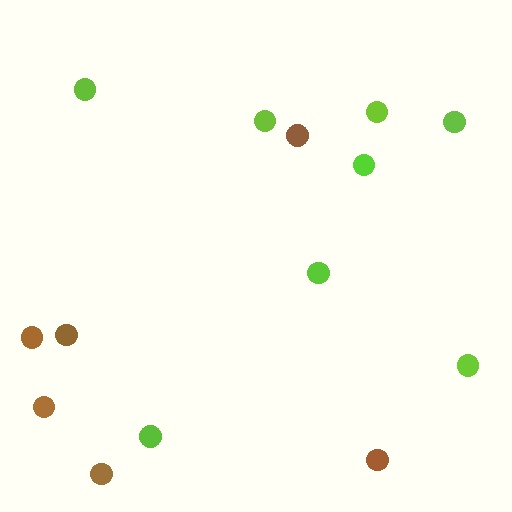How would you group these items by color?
There are 2 groups: one group of brown circles (6) and one group of lime circles (8).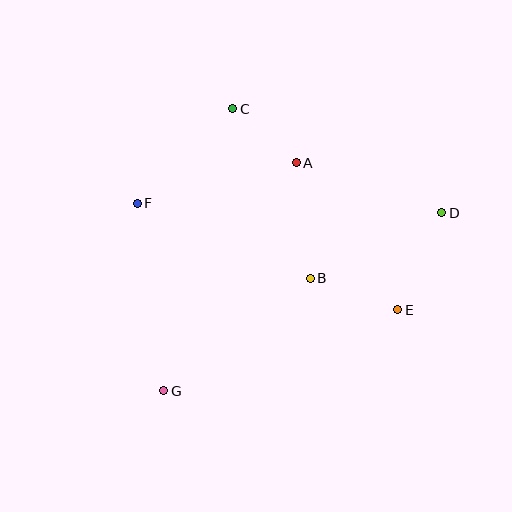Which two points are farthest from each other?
Points D and G are farthest from each other.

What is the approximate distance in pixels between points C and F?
The distance between C and F is approximately 134 pixels.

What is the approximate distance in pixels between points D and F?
The distance between D and F is approximately 305 pixels.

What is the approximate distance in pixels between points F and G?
The distance between F and G is approximately 189 pixels.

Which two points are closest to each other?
Points A and C are closest to each other.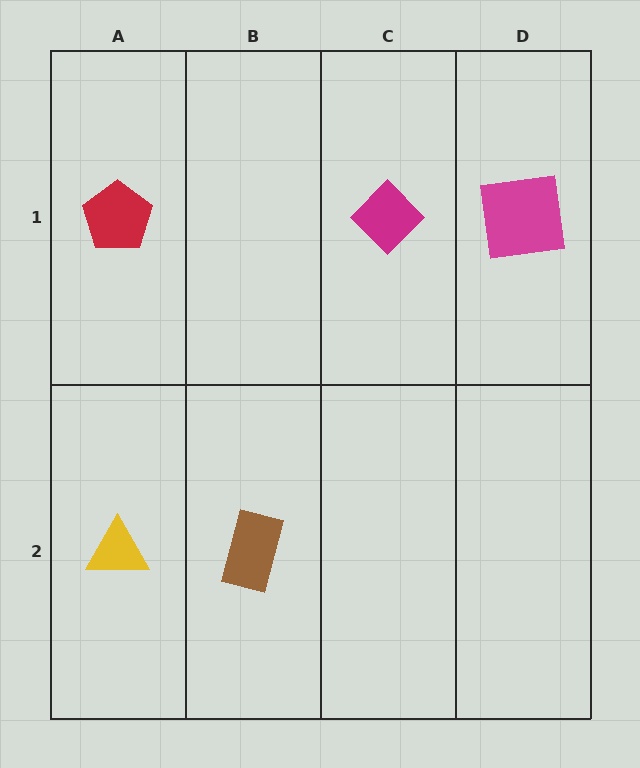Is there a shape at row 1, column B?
No, that cell is empty.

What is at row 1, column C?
A magenta diamond.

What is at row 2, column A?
A yellow triangle.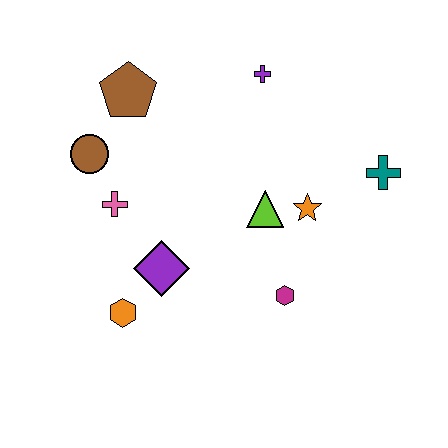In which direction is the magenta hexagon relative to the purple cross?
The magenta hexagon is below the purple cross.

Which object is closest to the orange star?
The lime triangle is closest to the orange star.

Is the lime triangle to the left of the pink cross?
No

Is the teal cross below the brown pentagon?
Yes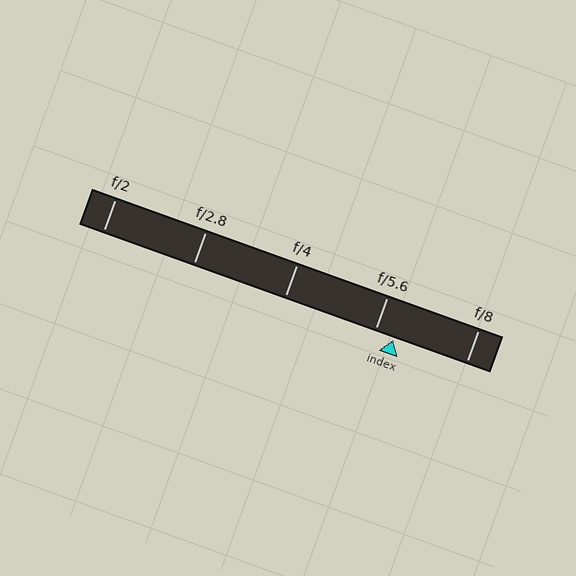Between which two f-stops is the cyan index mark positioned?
The index mark is between f/5.6 and f/8.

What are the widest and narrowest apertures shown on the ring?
The widest aperture shown is f/2 and the narrowest is f/8.